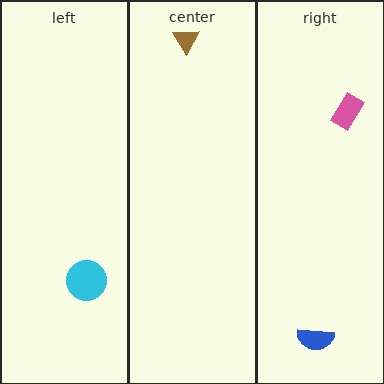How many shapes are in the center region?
1.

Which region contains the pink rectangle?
The right region.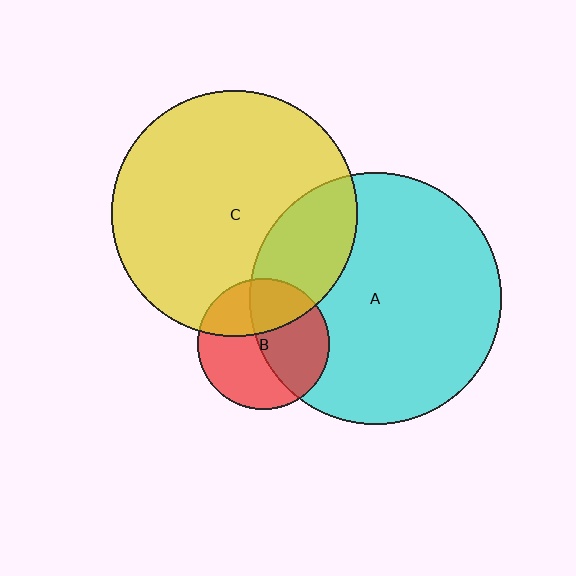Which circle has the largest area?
Circle A (cyan).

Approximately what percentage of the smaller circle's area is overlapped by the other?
Approximately 50%.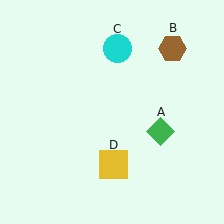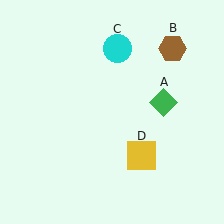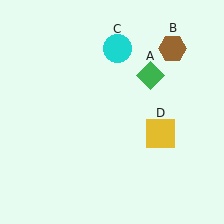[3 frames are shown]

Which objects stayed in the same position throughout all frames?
Brown hexagon (object B) and cyan circle (object C) remained stationary.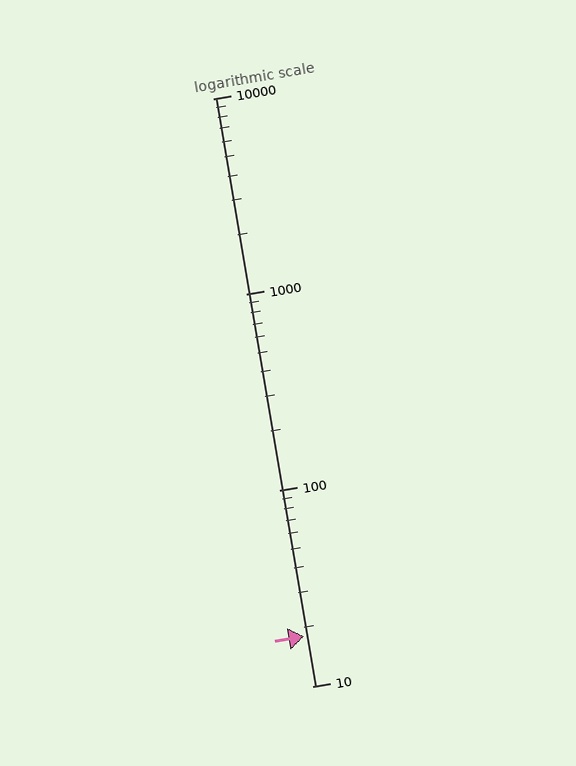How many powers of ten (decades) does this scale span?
The scale spans 3 decades, from 10 to 10000.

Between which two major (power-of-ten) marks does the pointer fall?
The pointer is between 10 and 100.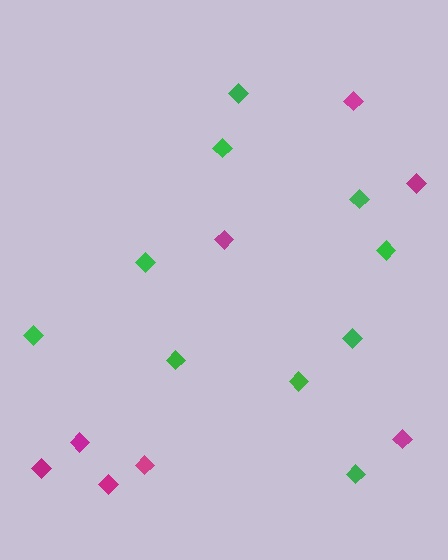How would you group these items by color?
There are 2 groups: one group of magenta diamonds (8) and one group of green diamonds (10).